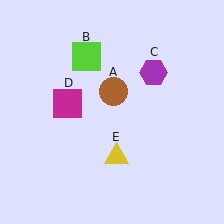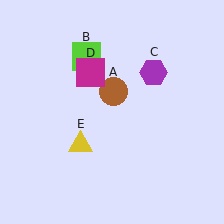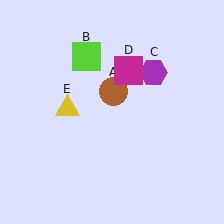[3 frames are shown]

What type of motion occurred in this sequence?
The magenta square (object D), yellow triangle (object E) rotated clockwise around the center of the scene.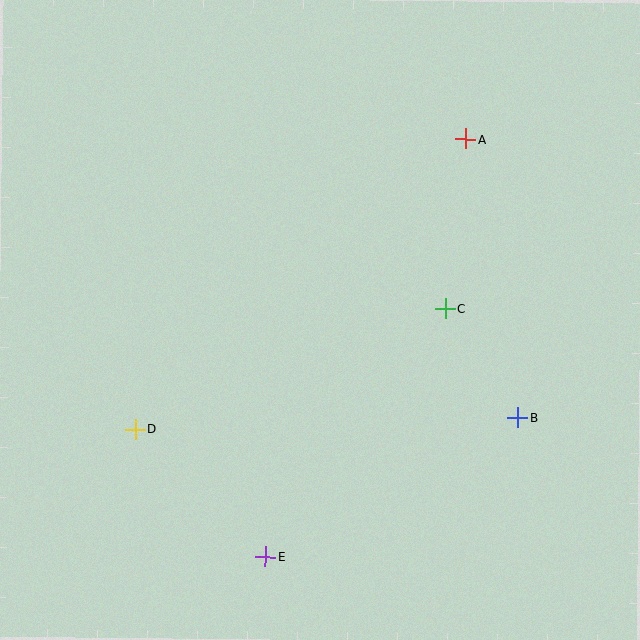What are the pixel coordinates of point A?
Point A is at (466, 139).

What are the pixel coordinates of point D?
Point D is at (135, 429).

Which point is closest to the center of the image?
Point C at (445, 309) is closest to the center.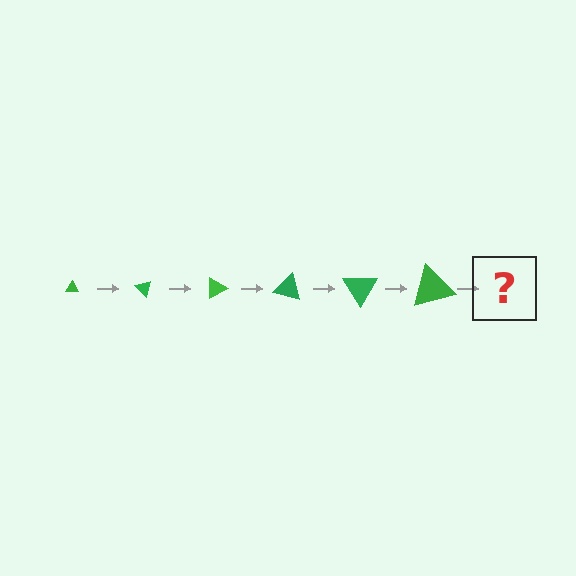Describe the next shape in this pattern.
It should be a triangle, larger than the previous one and rotated 270 degrees from the start.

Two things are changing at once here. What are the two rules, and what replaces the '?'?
The two rules are that the triangle grows larger each step and it rotates 45 degrees each step. The '?' should be a triangle, larger than the previous one and rotated 270 degrees from the start.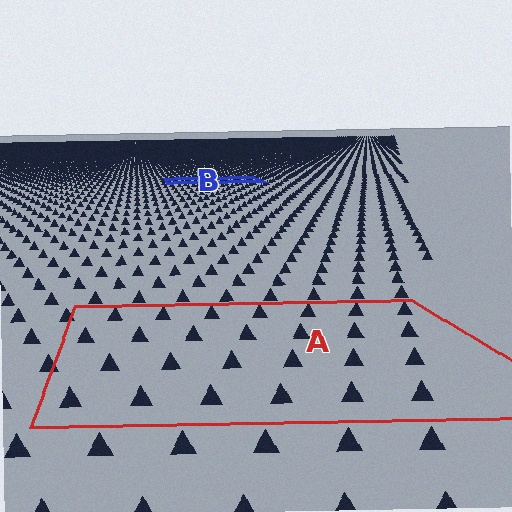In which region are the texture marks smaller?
The texture marks are smaller in region B, because it is farther away.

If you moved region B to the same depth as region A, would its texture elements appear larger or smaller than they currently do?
They would appear larger. At a closer depth, the same texture elements are projected at a bigger on-screen size.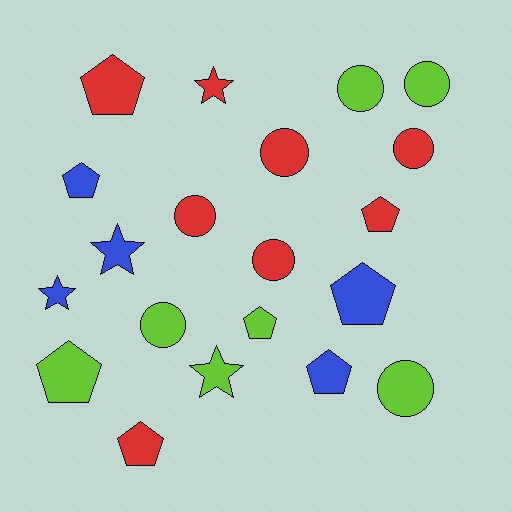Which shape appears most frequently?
Circle, with 8 objects.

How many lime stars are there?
There is 1 lime star.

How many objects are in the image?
There are 20 objects.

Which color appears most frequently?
Red, with 8 objects.